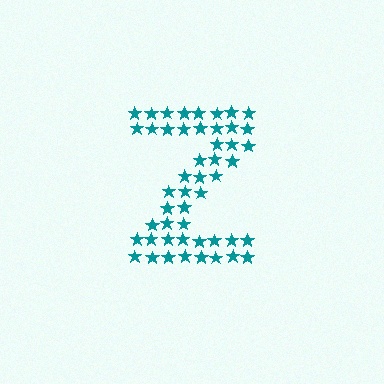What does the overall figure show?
The overall figure shows the letter Z.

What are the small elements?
The small elements are stars.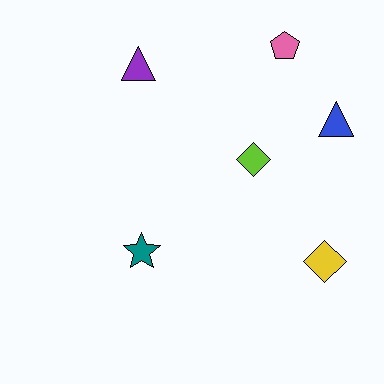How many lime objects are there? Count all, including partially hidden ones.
There is 1 lime object.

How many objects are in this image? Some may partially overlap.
There are 6 objects.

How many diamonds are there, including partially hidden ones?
There are 2 diamonds.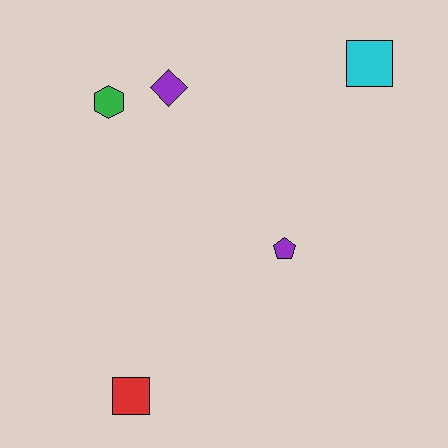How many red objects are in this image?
There is 1 red object.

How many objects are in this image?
There are 5 objects.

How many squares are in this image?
There are 2 squares.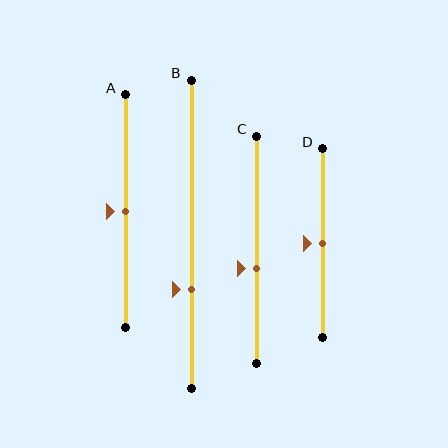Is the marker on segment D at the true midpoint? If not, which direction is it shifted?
Yes, the marker on segment D is at the true midpoint.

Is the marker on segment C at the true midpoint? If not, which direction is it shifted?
No, the marker on segment C is shifted downward by about 8% of the segment length.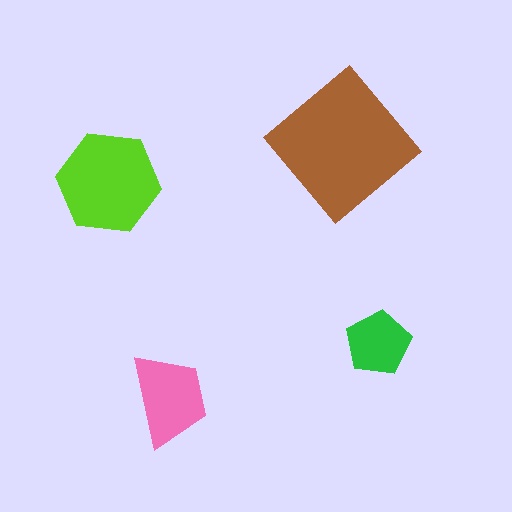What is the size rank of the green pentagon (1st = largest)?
4th.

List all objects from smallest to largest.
The green pentagon, the pink trapezoid, the lime hexagon, the brown diamond.